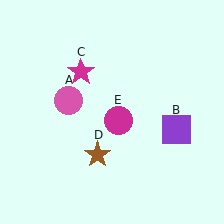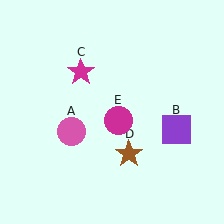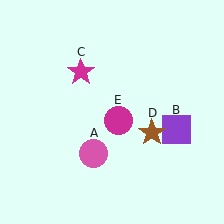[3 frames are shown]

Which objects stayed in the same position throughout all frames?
Purple square (object B) and magenta star (object C) and magenta circle (object E) remained stationary.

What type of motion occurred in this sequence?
The pink circle (object A), brown star (object D) rotated counterclockwise around the center of the scene.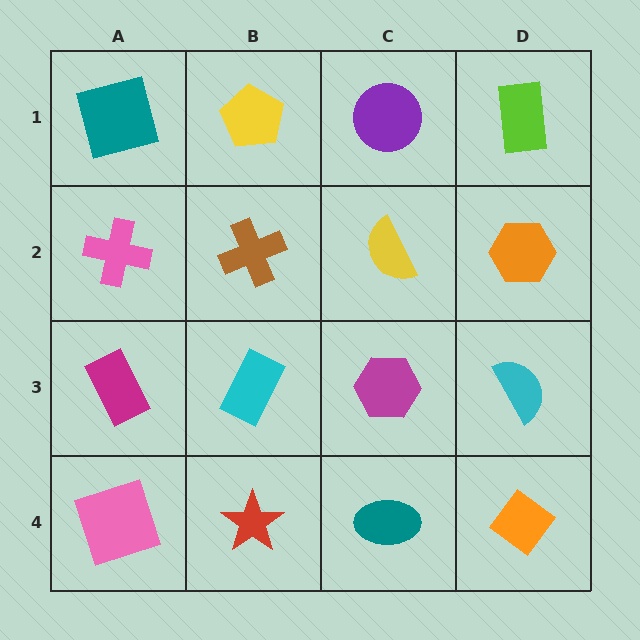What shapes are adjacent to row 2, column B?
A yellow pentagon (row 1, column B), a cyan rectangle (row 3, column B), a pink cross (row 2, column A), a yellow semicircle (row 2, column C).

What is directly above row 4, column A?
A magenta rectangle.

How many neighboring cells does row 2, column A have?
3.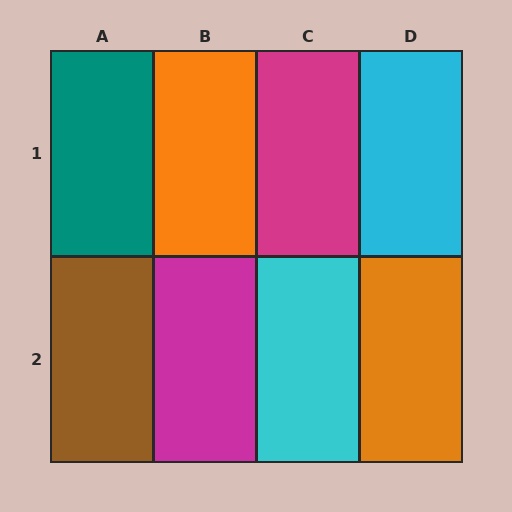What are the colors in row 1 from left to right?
Teal, orange, magenta, cyan.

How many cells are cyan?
2 cells are cyan.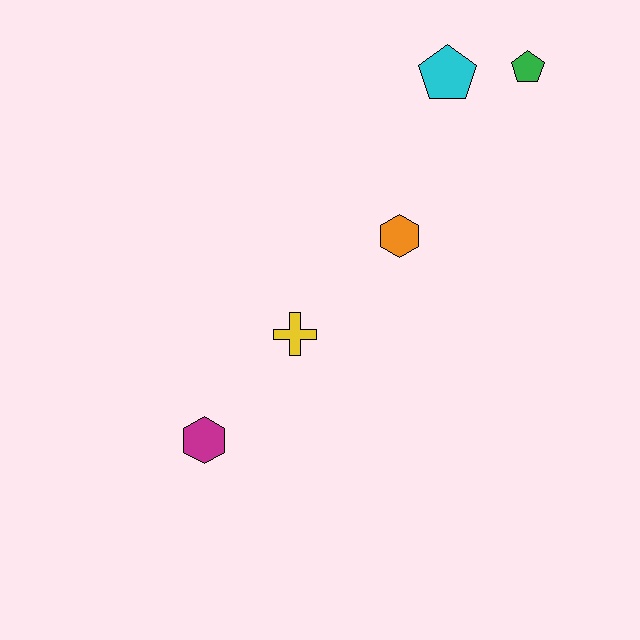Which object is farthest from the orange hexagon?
The magenta hexagon is farthest from the orange hexagon.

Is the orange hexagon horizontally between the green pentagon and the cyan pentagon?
No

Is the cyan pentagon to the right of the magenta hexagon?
Yes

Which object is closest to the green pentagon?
The cyan pentagon is closest to the green pentagon.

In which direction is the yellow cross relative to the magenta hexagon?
The yellow cross is above the magenta hexagon.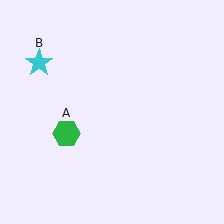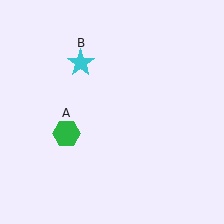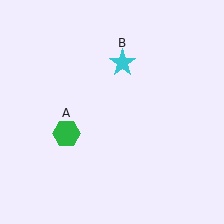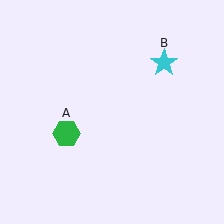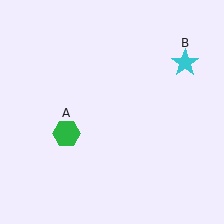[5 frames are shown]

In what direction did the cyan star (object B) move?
The cyan star (object B) moved right.